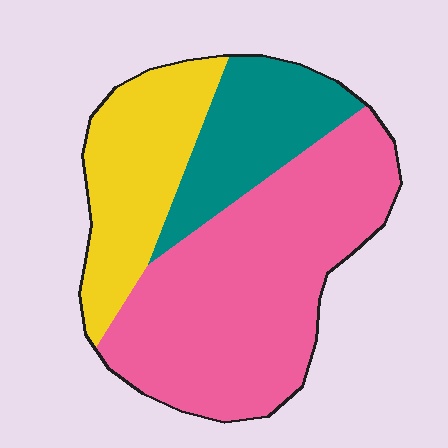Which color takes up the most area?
Pink, at roughly 55%.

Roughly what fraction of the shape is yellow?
Yellow takes up between a sixth and a third of the shape.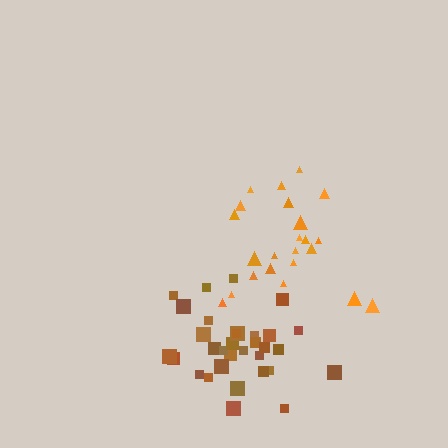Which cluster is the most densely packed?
Brown.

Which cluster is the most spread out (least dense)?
Orange.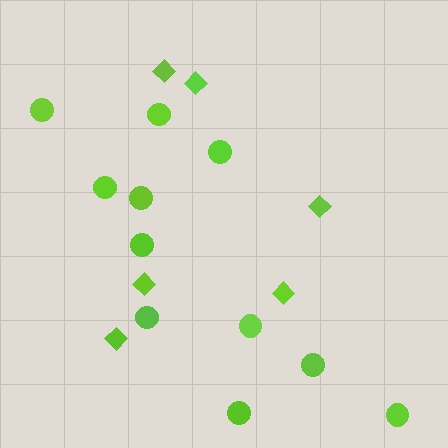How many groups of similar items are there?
There are 2 groups: one group of diamonds (6) and one group of circles (11).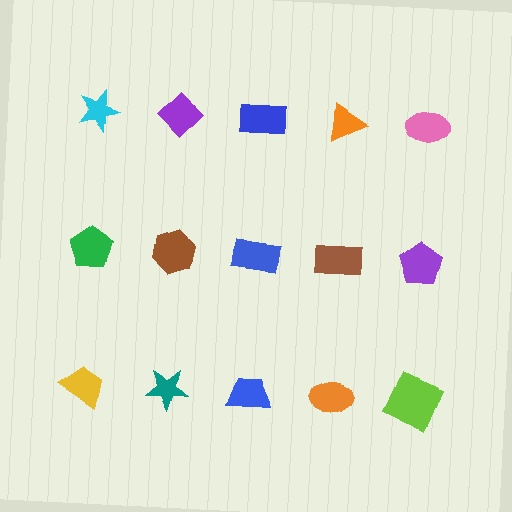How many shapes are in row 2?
5 shapes.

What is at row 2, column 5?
A purple pentagon.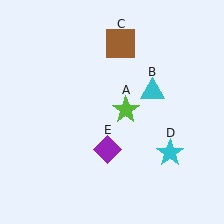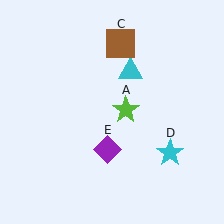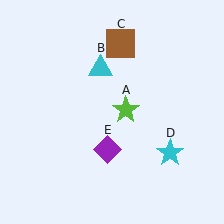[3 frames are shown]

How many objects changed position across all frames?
1 object changed position: cyan triangle (object B).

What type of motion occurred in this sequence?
The cyan triangle (object B) rotated counterclockwise around the center of the scene.